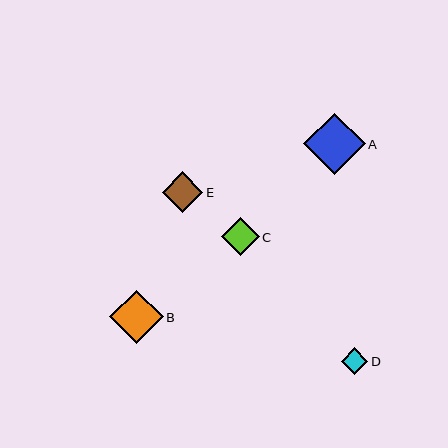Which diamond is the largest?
Diamond A is the largest with a size of approximately 62 pixels.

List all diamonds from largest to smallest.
From largest to smallest: A, B, E, C, D.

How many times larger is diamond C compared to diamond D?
Diamond C is approximately 1.4 times the size of diamond D.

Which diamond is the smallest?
Diamond D is the smallest with a size of approximately 27 pixels.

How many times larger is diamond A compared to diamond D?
Diamond A is approximately 2.3 times the size of diamond D.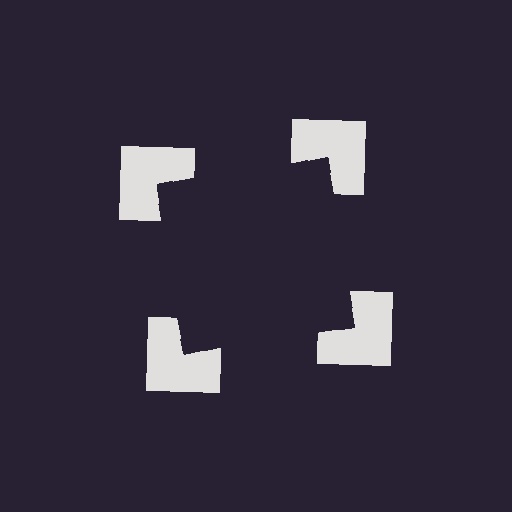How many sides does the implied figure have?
4 sides.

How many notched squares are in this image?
There are 4 — one at each vertex of the illusory square.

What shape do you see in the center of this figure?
An illusory square — its edges are inferred from the aligned wedge cuts in the notched squares, not physically drawn.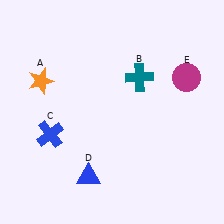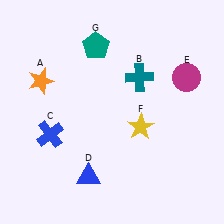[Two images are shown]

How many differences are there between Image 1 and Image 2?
There are 2 differences between the two images.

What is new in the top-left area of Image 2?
A teal pentagon (G) was added in the top-left area of Image 2.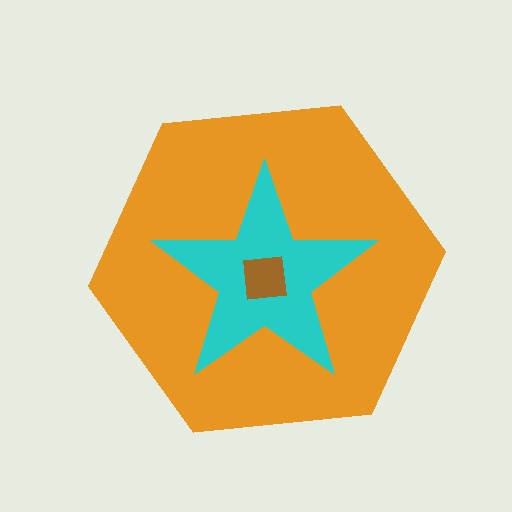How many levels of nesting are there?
3.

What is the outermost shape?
The orange hexagon.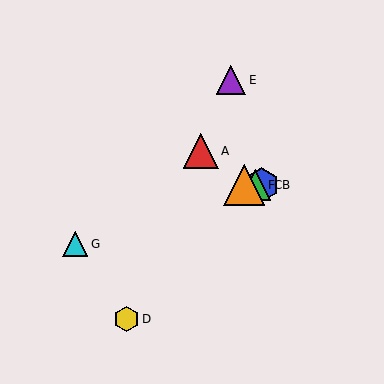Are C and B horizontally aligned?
Yes, both are at y≈185.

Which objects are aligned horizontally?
Objects B, C, F are aligned horizontally.